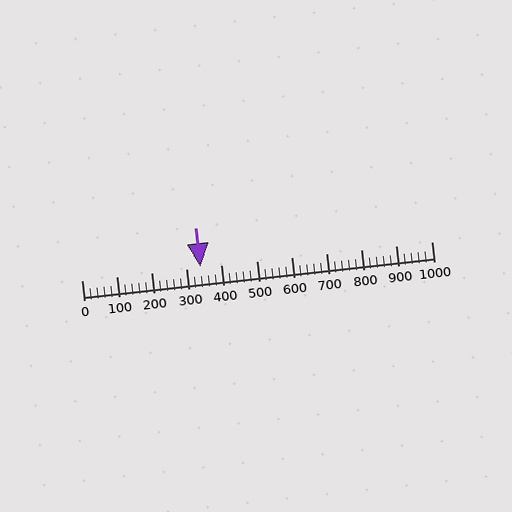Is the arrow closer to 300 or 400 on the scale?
The arrow is closer to 300.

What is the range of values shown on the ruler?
The ruler shows values from 0 to 1000.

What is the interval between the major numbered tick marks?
The major tick marks are spaced 100 units apart.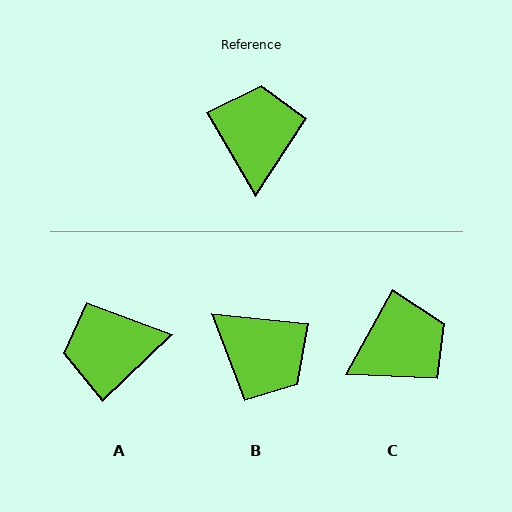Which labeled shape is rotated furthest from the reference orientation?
B, about 126 degrees away.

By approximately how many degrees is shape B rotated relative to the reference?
Approximately 126 degrees clockwise.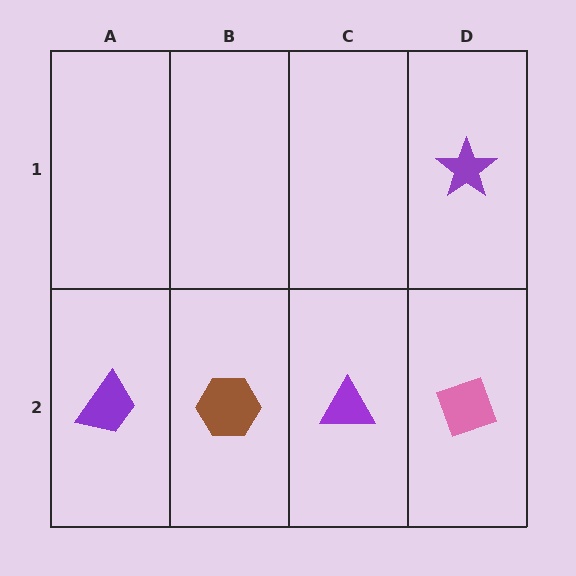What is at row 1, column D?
A purple star.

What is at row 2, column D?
A pink diamond.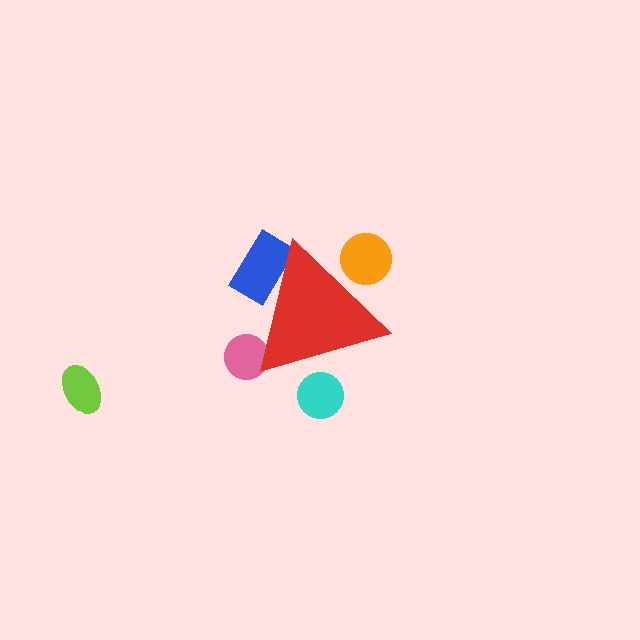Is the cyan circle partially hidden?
Yes, the cyan circle is partially hidden behind the red triangle.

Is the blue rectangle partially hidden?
Yes, the blue rectangle is partially hidden behind the red triangle.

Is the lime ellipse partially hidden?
No, the lime ellipse is fully visible.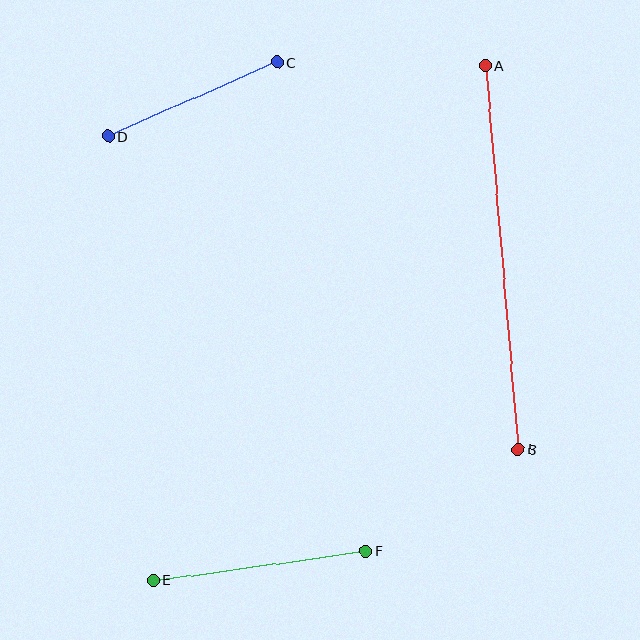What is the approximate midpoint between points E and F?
The midpoint is at approximately (259, 566) pixels.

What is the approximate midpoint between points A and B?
The midpoint is at approximately (502, 258) pixels.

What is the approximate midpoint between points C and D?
The midpoint is at approximately (193, 99) pixels.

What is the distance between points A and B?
The distance is approximately 385 pixels.